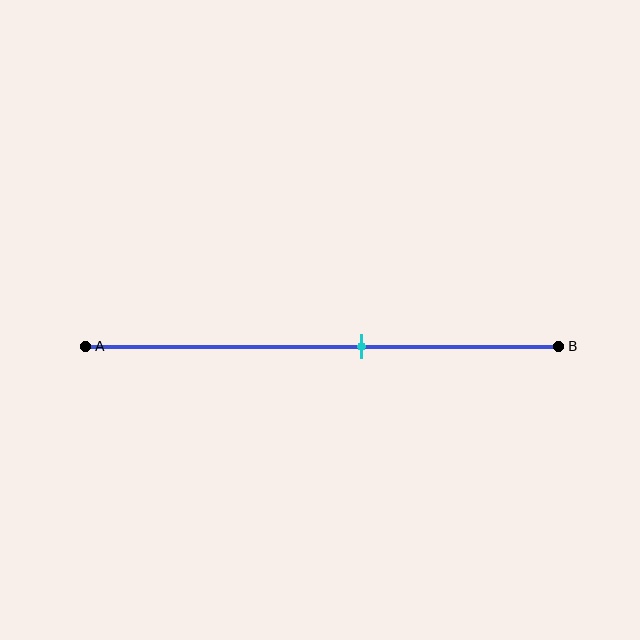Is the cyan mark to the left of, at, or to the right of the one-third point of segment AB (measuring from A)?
The cyan mark is to the right of the one-third point of segment AB.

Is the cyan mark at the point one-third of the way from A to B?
No, the mark is at about 60% from A, not at the 33% one-third point.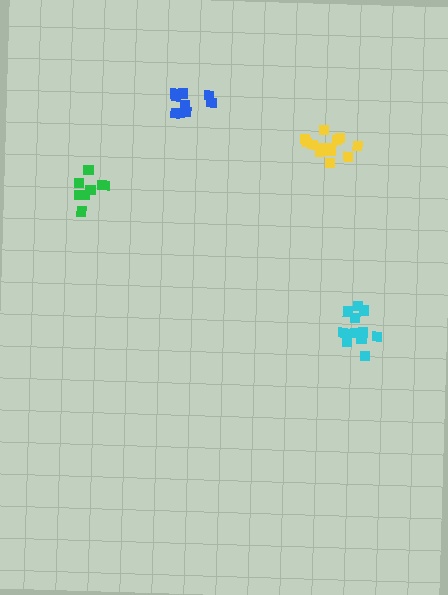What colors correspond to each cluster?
The clusters are colored: yellow, green, cyan, blue.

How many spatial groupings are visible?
There are 4 spatial groupings.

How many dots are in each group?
Group 1: 14 dots, Group 2: 8 dots, Group 3: 13 dots, Group 4: 10 dots (45 total).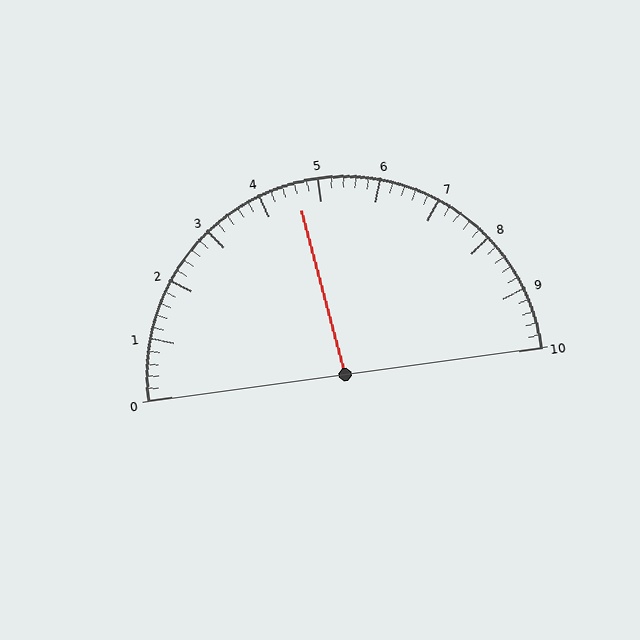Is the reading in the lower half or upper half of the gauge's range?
The reading is in the lower half of the range (0 to 10).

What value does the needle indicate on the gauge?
The needle indicates approximately 4.6.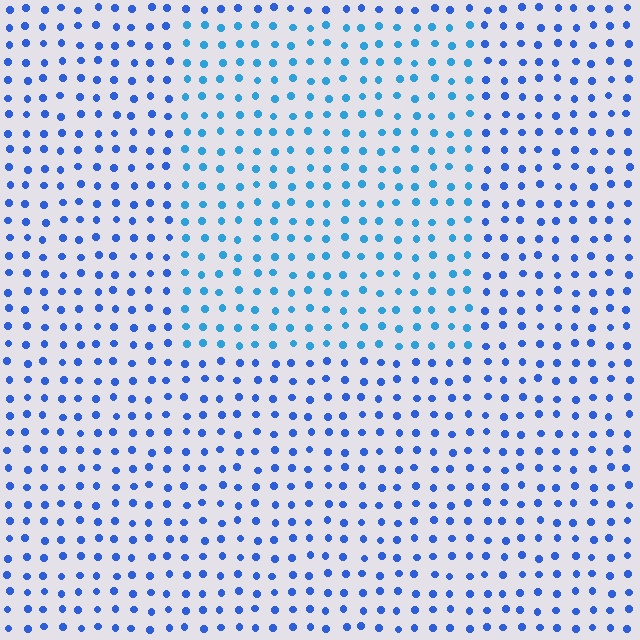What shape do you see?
I see a rectangle.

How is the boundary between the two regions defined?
The boundary is defined purely by a slight shift in hue (about 24 degrees). Spacing, size, and orientation are identical on both sides.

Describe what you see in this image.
The image is filled with small blue elements in a uniform arrangement. A rectangle-shaped region is visible where the elements are tinted to a slightly different hue, forming a subtle color boundary.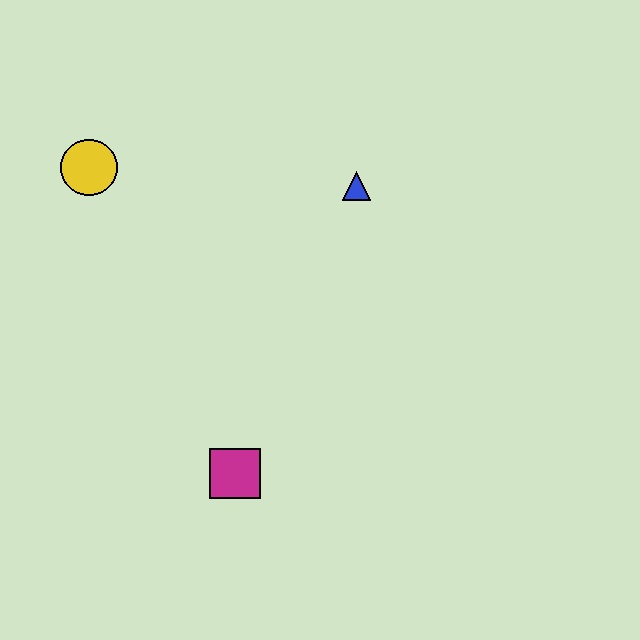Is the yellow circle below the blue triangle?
No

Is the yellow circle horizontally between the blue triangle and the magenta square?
No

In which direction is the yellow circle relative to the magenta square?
The yellow circle is above the magenta square.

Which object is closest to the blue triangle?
The yellow circle is closest to the blue triangle.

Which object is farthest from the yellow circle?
The magenta square is farthest from the yellow circle.